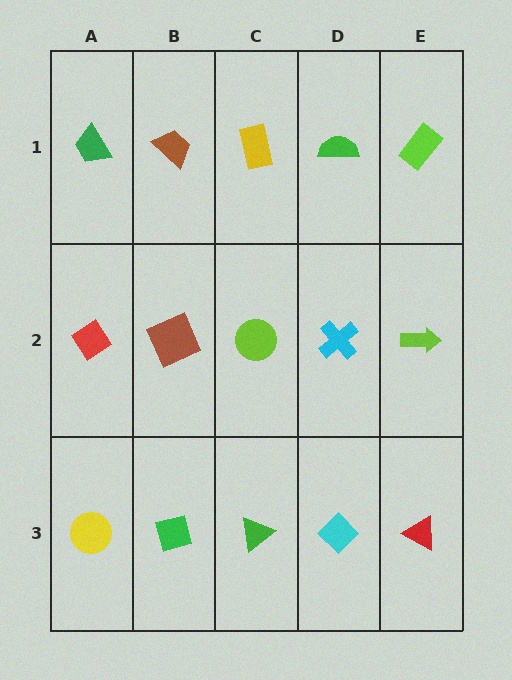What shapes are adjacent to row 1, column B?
A brown square (row 2, column B), a green trapezoid (row 1, column A), a yellow rectangle (row 1, column C).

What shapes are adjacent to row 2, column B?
A brown trapezoid (row 1, column B), a green square (row 3, column B), a red diamond (row 2, column A), a lime circle (row 2, column C).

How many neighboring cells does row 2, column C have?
4.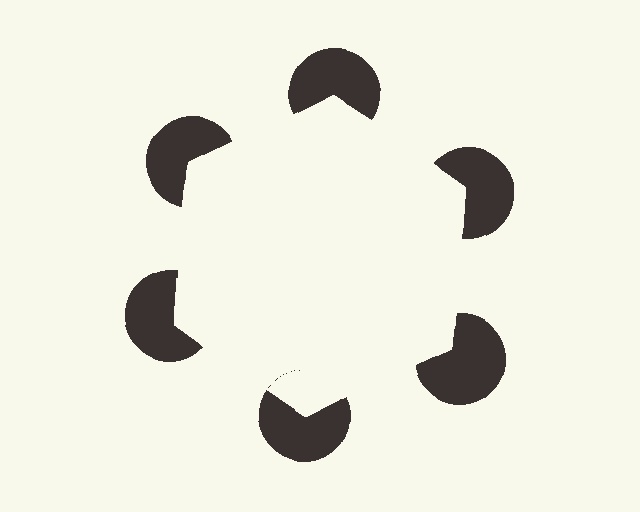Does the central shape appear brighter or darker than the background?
It typically appears slightly brighter than the background, even though no actual brightness change is drawn.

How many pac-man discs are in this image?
There are 6 — one at each vertex of the illusory hexagon.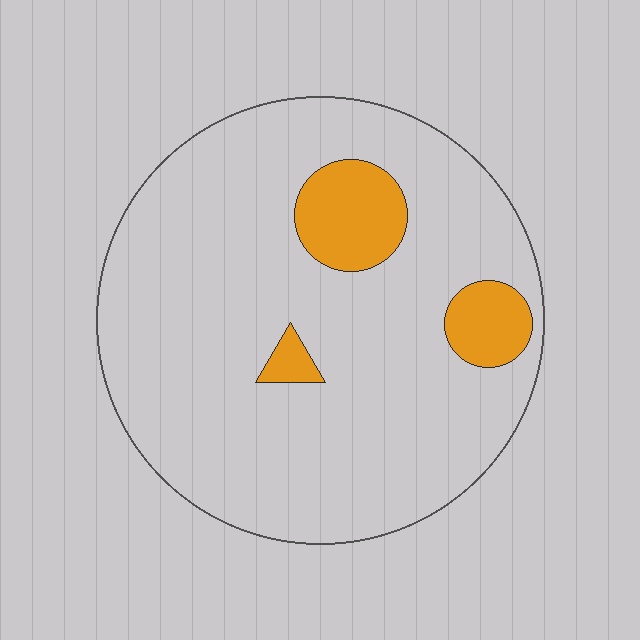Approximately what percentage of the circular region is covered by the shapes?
Approximately 10%.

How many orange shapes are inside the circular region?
3.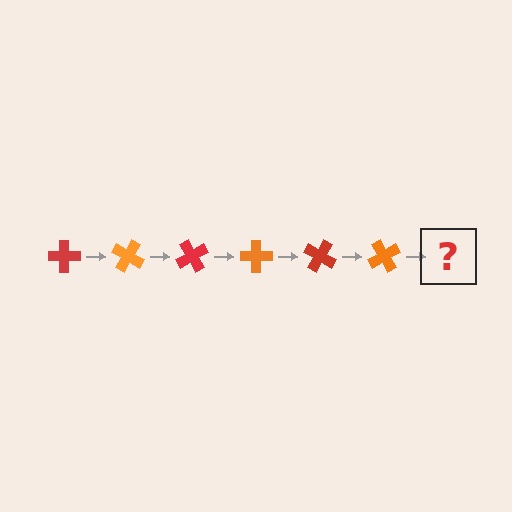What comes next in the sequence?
The next element should be a red cross, rotated 180 degrees from the start.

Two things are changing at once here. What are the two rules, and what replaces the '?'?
The two rules are that it rotates 30 degrees each step and the color cycles through red and orange. The '?' should be a red cross, rotated 180 degrees from the start.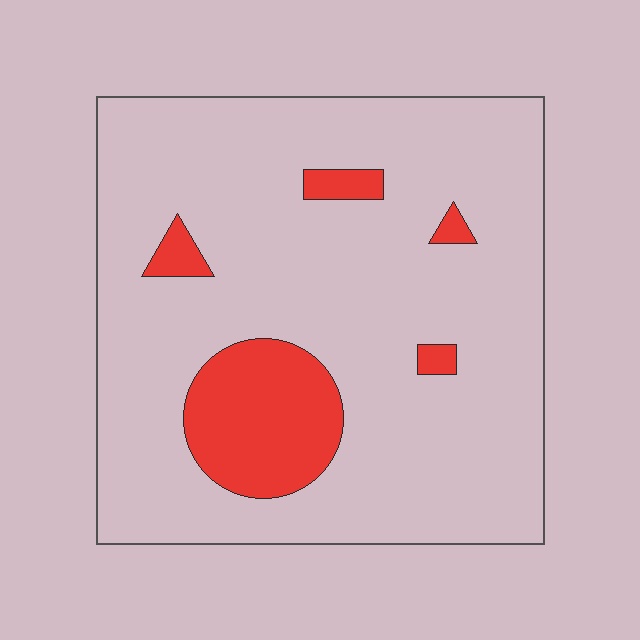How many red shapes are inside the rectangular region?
5.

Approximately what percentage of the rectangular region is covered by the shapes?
Approximately 15%.